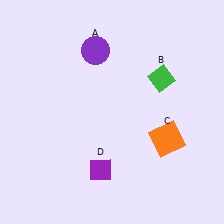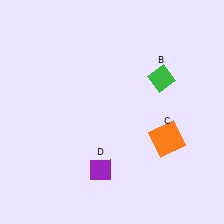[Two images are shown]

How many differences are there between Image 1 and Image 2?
There is 1 difference between the two images.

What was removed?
The purple circle (A) was removed in Image 2.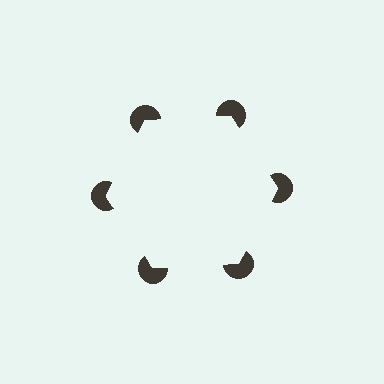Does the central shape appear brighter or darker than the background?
It typically appears slightly brighter than the background, even though no actual brightness change is drawn.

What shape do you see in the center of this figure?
An illusory hexagon — its edges are inferred from the aligned wedge cuts in the pac-man discs, not physically drawn.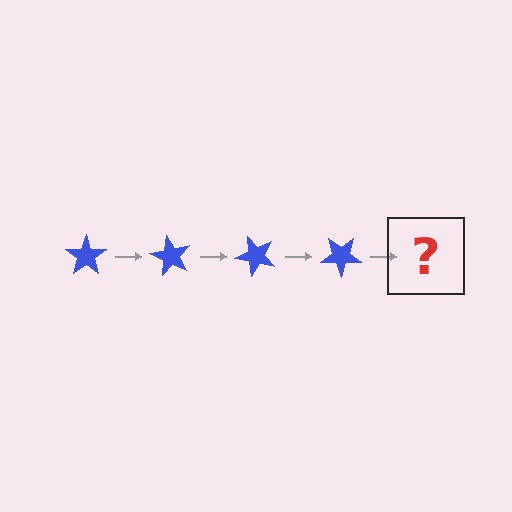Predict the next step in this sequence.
The next step is a blue star rotated 240 degrees.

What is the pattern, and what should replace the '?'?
The pattern is that the star rotates 60 degrees each step. The '?' should be a blue star rotated 240 degrees.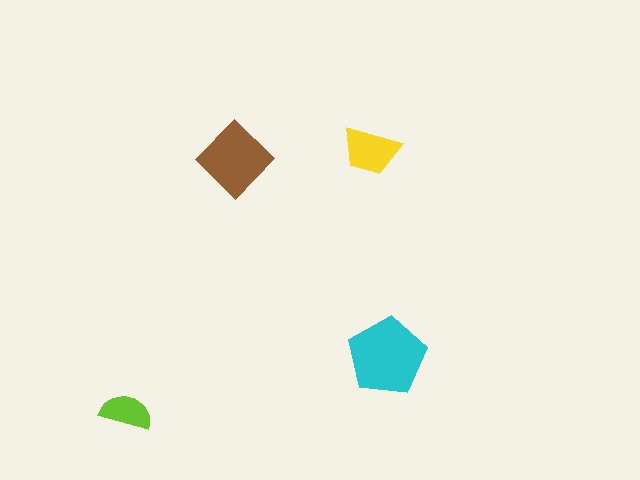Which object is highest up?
The yellow trapezoid is topmost.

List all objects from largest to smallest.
The cyan pentagon, the brown diamond, the yellow trapezoid, the lime semicircle.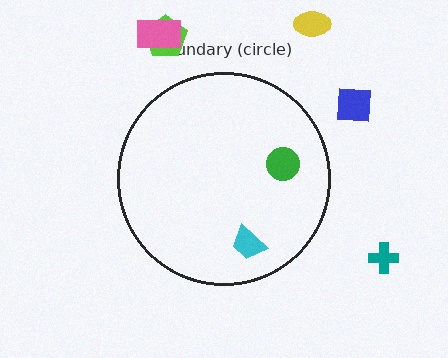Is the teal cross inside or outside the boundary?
Outside.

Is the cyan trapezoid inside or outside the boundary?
Inside.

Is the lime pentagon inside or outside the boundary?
Outside.